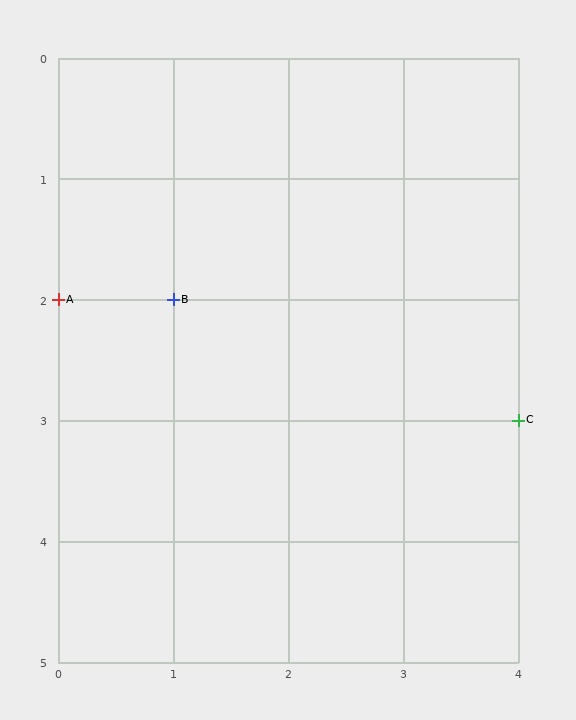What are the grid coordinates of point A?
Point A is at grid coordinates (0, 2).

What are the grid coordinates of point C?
Point C is at grid coordinates (4, 3).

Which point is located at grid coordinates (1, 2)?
Point B is at (1, 2).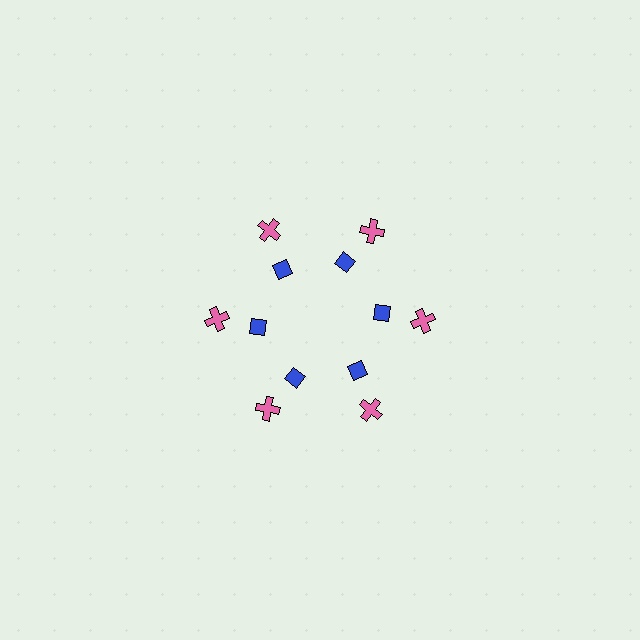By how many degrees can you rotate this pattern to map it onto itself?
The pattern maps onto itself every 60 degrees of rotation.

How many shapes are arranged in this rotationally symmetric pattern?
There are 12 shapes, arranged in 6 groups of 2.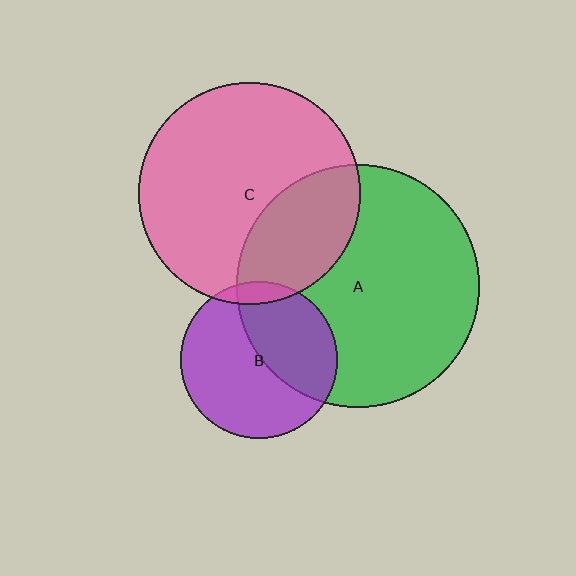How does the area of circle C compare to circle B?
Approximately 2.0 times.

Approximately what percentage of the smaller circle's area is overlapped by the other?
Approximately 40%.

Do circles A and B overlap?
Yes.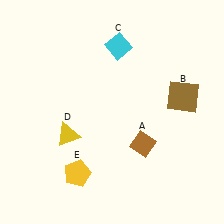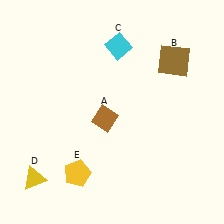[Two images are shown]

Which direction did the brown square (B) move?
The brown square (B) moved up.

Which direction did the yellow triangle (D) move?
The yellow triangle (D) moved down.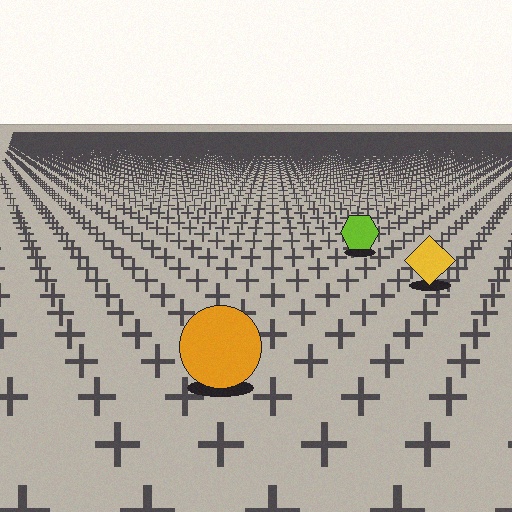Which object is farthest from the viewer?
The lime hexagon is farthest from the viewer. It appears smaller and the ground texture around it is denser.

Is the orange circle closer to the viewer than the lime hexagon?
Yes. The orange circle is closer — you can tell from the texture gradient: the ground texture is coarser near it.